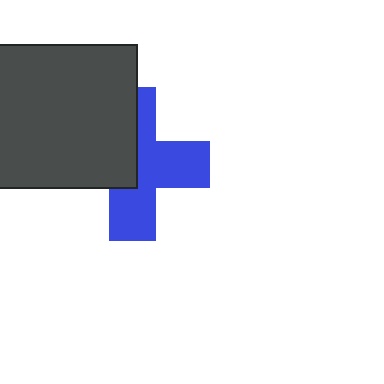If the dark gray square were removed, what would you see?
You would see the complete blue cross.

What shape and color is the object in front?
The object in front is a dark gray square.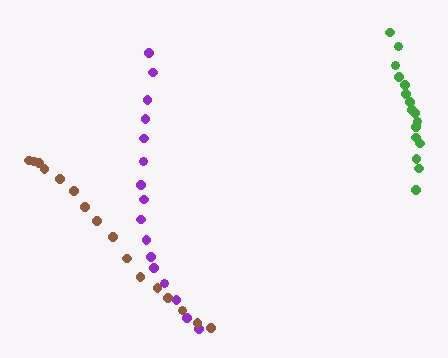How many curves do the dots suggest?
There are 3 distinct paths.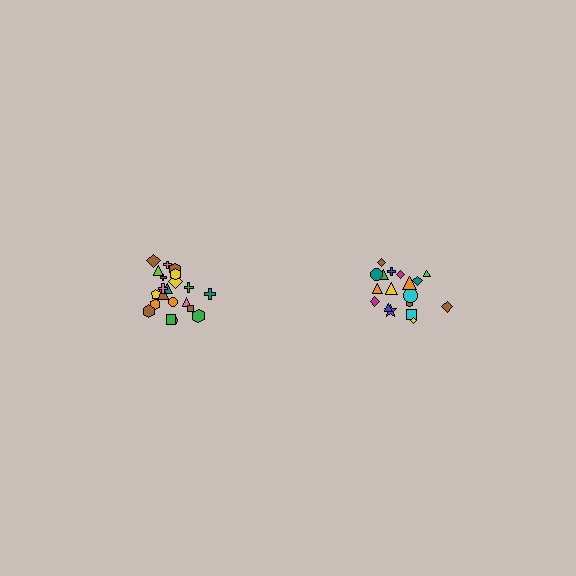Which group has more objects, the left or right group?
The left group.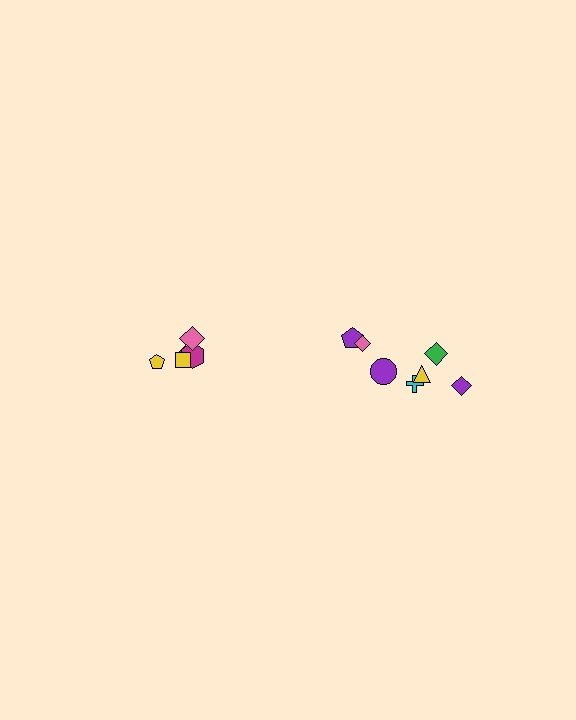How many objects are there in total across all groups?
There are 12 objects.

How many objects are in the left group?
There are 5 objects.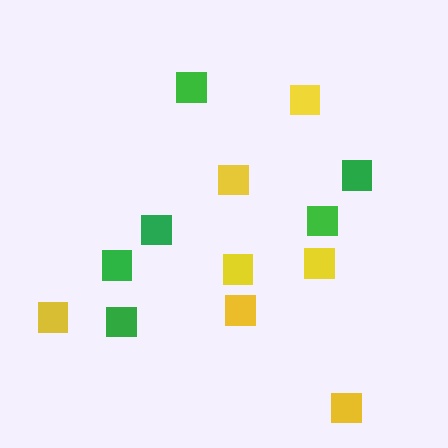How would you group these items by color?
There are 2 groups: one group of green squares (6) and one group of yellow squares (7).